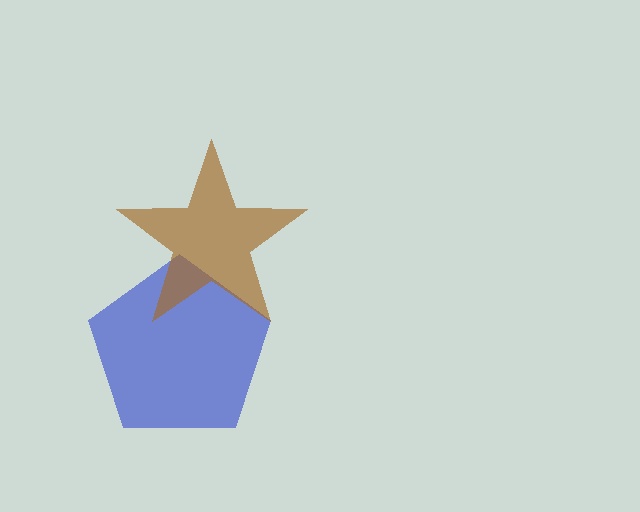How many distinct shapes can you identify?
There are 2 distinct shapes: a blue pentagon, a brown star.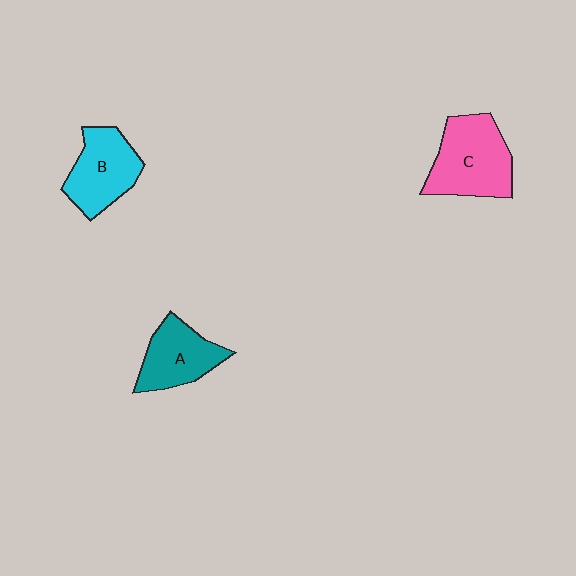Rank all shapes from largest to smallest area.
From largest to smallest: C (pink), B (cyan), A (teal).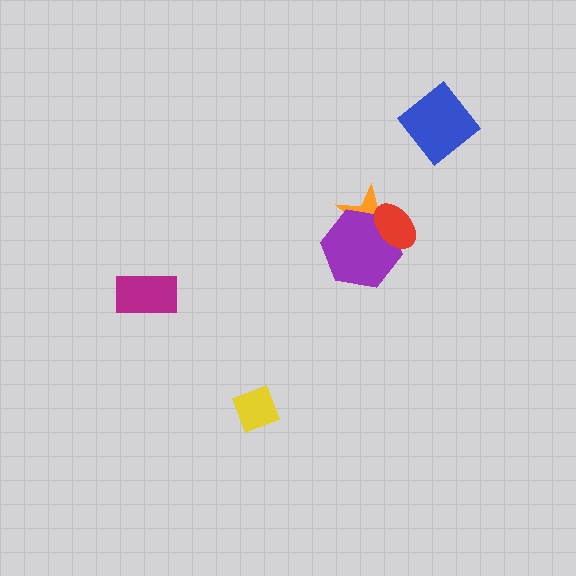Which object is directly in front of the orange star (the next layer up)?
The purple hexagon is directly in front of the orange star.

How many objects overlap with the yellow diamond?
0 objects overlap with the yellow diamond.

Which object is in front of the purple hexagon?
The red ellipse is in front of the purple hexagon.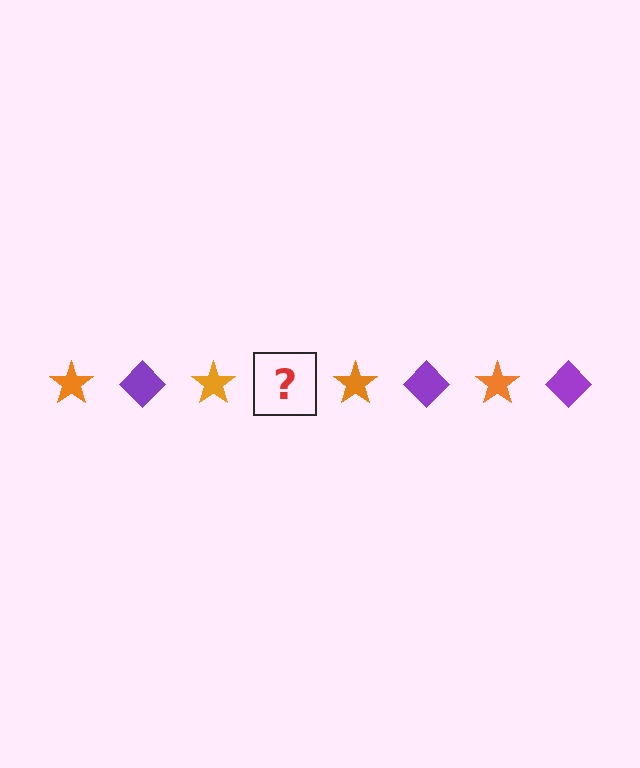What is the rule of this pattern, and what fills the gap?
The rule is that the pattern alternates between orange star and purple diamond. The gap should be filled with a purple diamond.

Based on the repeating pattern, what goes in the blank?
The blank should be a purple diamond.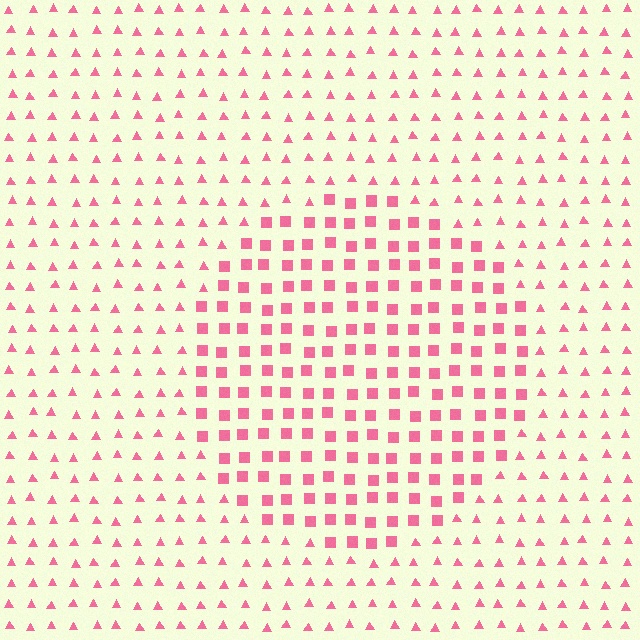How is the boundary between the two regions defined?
The boundary is defined by a change in element shape: squares inside vs. triangles outside. All elements share the same color and spacing.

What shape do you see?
I see a circle.